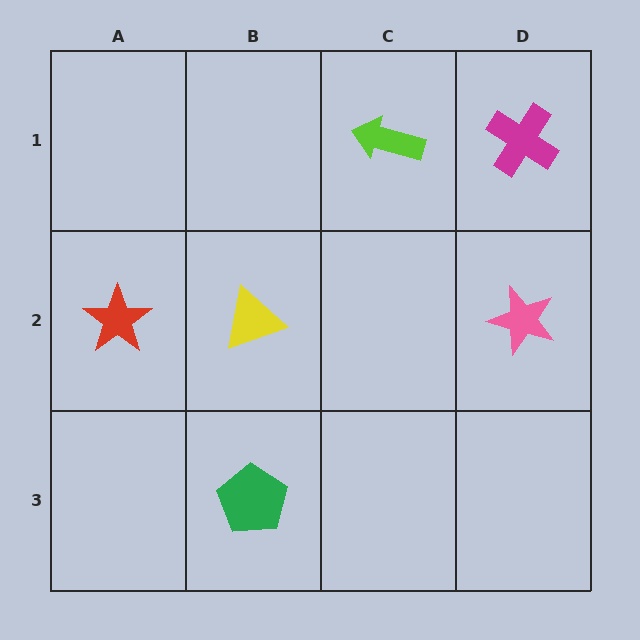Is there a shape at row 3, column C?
No, that cell is empty.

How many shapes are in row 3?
1 shape.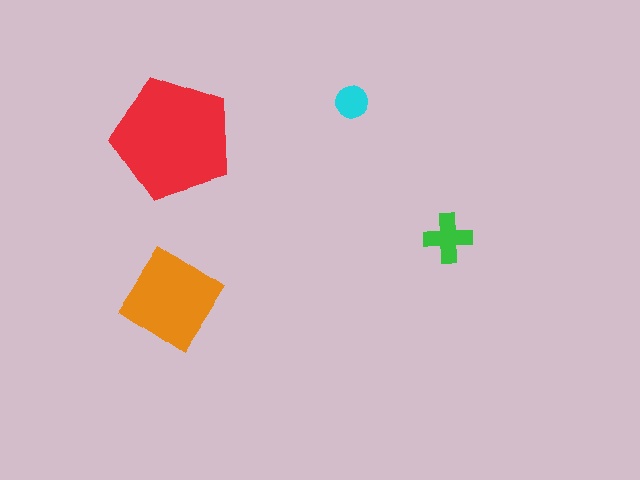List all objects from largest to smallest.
The red pentagon, the orange diamond, the green cross, the cyan circle.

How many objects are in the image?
There are 4 objects in the image.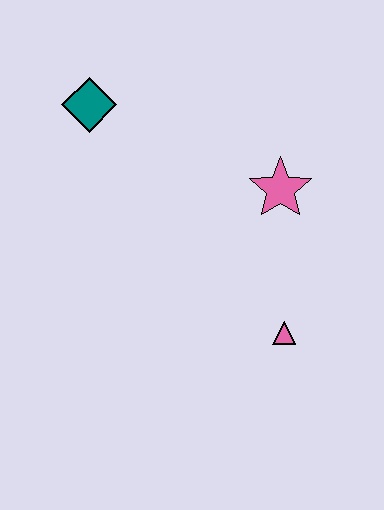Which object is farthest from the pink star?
The teal diamond is farthest from the pink star.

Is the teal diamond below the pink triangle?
No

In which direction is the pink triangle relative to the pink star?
The pink triangle is below the pink star.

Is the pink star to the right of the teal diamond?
Yes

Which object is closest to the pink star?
The pink triangle is closest to the pink star.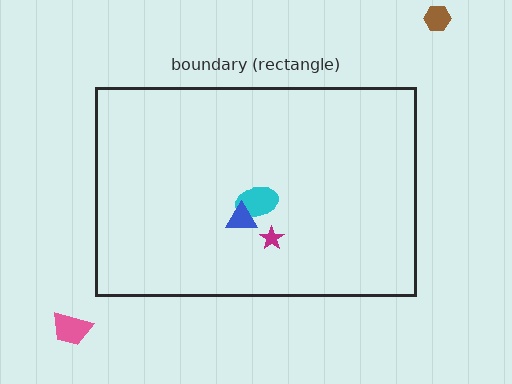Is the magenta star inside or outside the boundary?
Inside.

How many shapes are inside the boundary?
3 inside, 2 outside.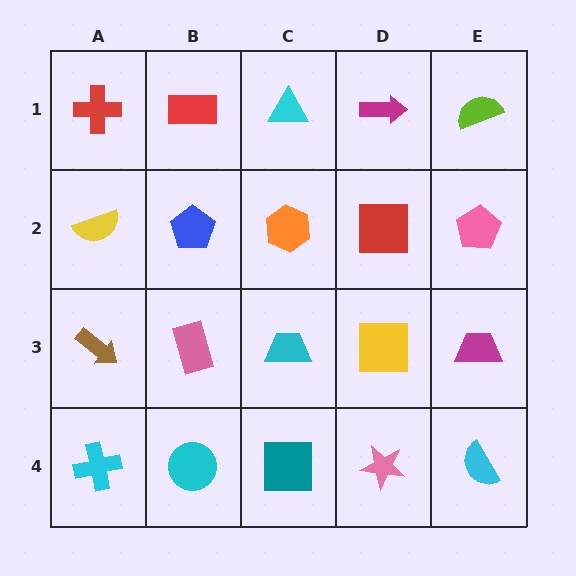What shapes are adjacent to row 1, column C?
An orange hexagon (row 2, column C), a red rectangle (row 1, column B), a magenta arrow (row 1, column D).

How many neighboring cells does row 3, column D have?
4.